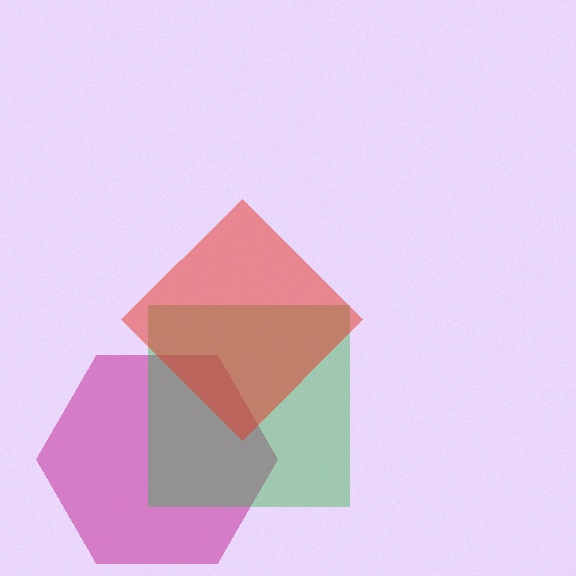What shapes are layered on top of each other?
The layered shapes are: a magenta hexagon, a green square, a red diamond.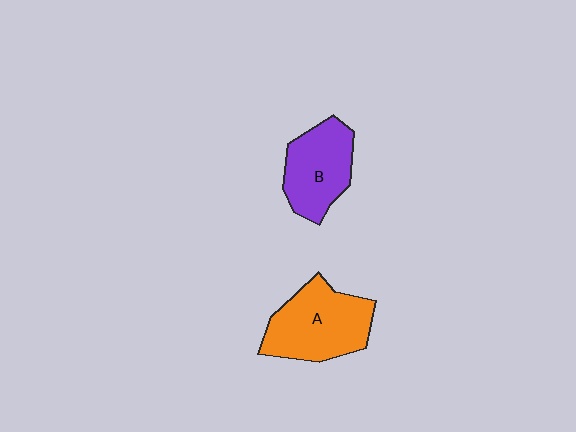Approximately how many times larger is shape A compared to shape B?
Approximately 1.2 times.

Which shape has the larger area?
Shape A (orange).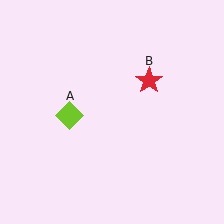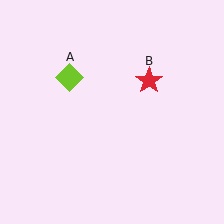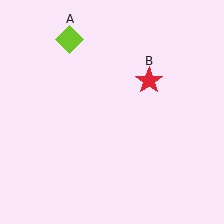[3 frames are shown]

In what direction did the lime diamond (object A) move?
The lime diamond (object A) moved up.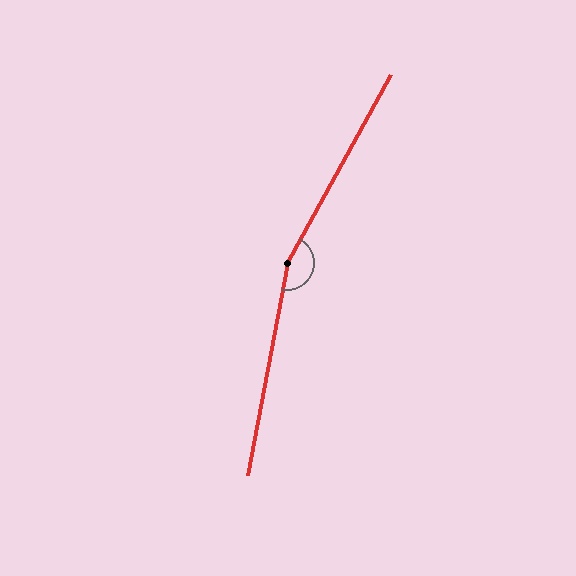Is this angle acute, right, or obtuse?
It is obtuse.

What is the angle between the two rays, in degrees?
Approximately 162 degrees.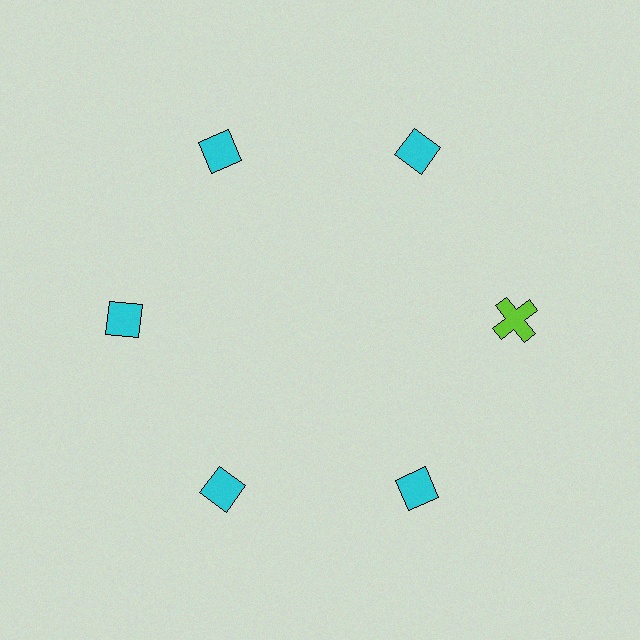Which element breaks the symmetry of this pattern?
The lime cross at roughly the 3 o'clock position breaks the symmetry. All other shapes are cyan diamonds.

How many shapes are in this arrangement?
There are 6 shapes arranged in a ring pattern.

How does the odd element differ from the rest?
It differs in both color (lime instead of cyan) and shape (cross instead of diamond).